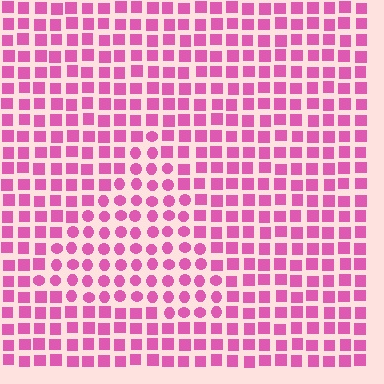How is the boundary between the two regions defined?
The boundary is defined by a change in element shape: circles inside vs. squares outside. All elements share the same color and spacing.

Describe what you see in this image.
The image is filled with small pink elements arranged in a uniform grid. A triangle-shaped region contains circles, while the surrounding area contains squares. The boundary is defined purely by the change in element shape.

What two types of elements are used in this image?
The image uses circles inside the triangle region and squares outside it.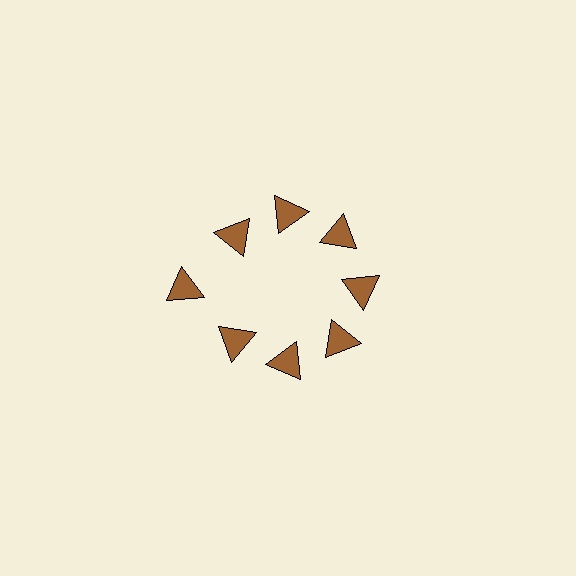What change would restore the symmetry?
The symmetry would be restored by moving it inward, back onto the ring so that all 8 triangles sit at equal angles and equal distance from the center.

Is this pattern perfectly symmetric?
No. The 8 brown triangles are arranged in a ring, but one element near the 9 o'clock position is pushed outward from the center, breaking the 8-fold rotational symmetry.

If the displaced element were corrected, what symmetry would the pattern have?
It would have 8-fold rotational symmetry — the pattern would map onto itself every 45 degrees.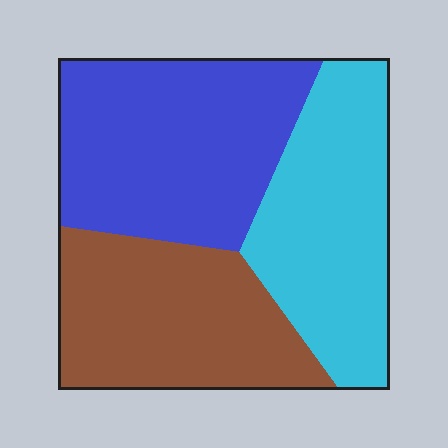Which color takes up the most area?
Blue, at roughly 35%.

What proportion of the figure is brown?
Brown covers around 30% of the figure.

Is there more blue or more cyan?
Blue.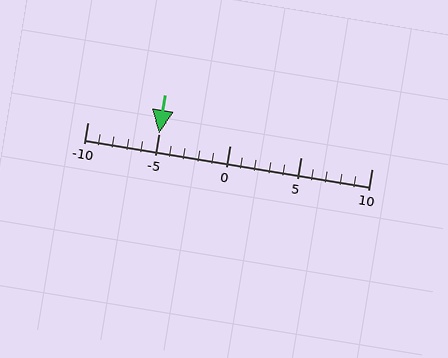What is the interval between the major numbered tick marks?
The major tick marks are spaced 5 units apart.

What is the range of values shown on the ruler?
The ruler shows values from -10 to 10.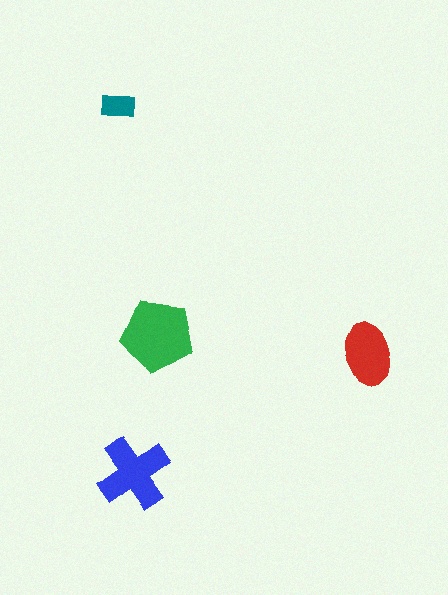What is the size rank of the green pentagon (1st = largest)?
1st.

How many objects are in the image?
There are 4 objects in the image.